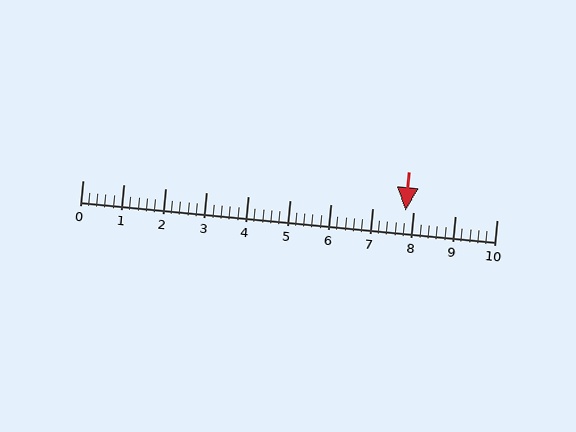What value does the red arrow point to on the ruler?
The red arrow points to approximately 7.8.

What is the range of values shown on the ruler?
The ruler shows values from 0 to 10.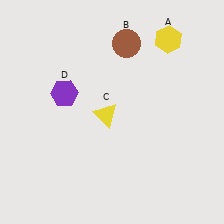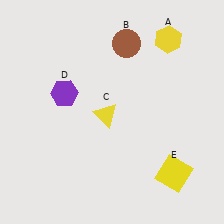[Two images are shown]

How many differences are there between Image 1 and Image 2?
There is 1 difference between the two images.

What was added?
A yellow square (E) was added in Image 2.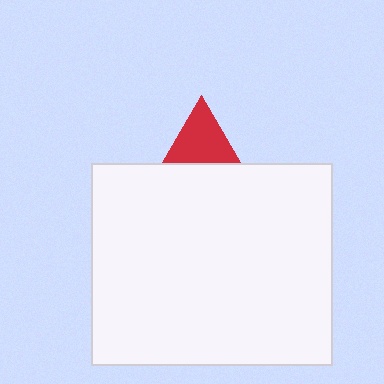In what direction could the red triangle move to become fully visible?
The red triangle could move up. That would shift it out from behind the white rectangle entirely.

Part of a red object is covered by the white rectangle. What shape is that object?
It is a triangle.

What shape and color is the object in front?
The object in front is a white rectangle.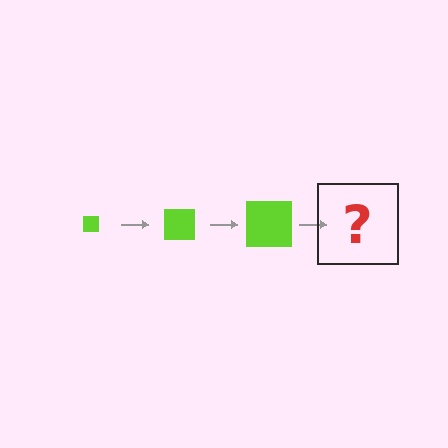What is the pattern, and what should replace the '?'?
The pattern is that the square gets progressively larger each step. The '?' should be a lime square, larger than the previous one.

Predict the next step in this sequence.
The next step is a lime square, larger than the previous one.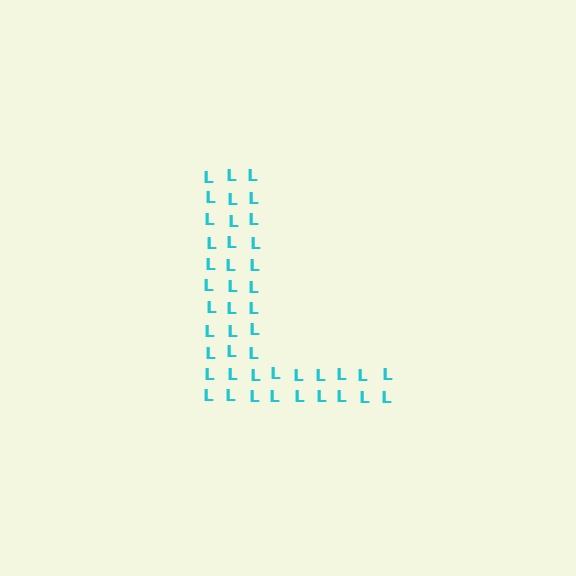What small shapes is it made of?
It is made of small letter L's.